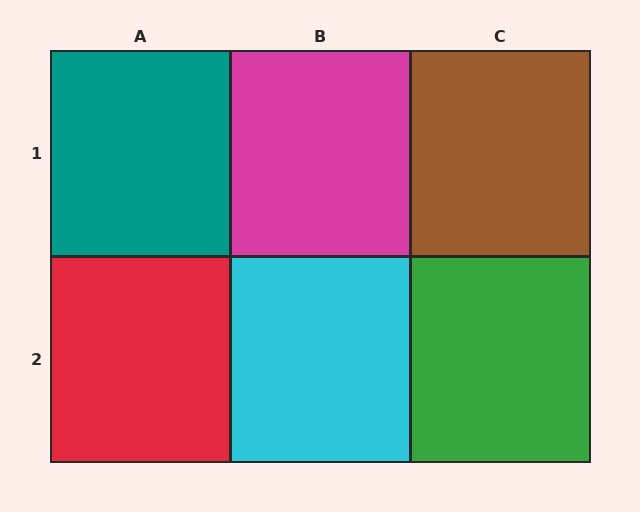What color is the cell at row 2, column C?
Green.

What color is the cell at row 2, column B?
Cyan.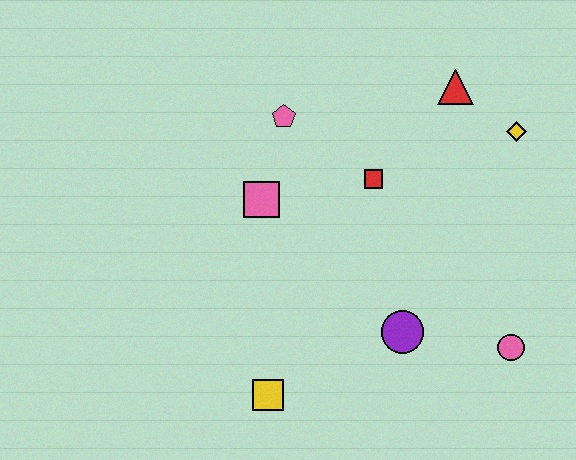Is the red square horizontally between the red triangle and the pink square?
Yes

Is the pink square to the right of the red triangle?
No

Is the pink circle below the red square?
Yes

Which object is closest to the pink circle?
The purple circle is closest to the pink circle.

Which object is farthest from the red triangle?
The yellow square is farthest from the red triangle.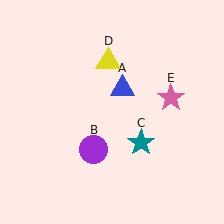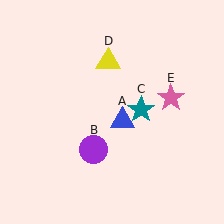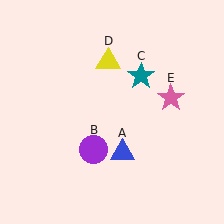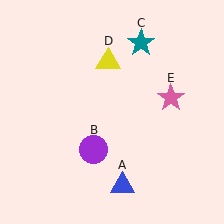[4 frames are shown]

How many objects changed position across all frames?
2 objects changed position: blue triangle (object A), teal star (object C).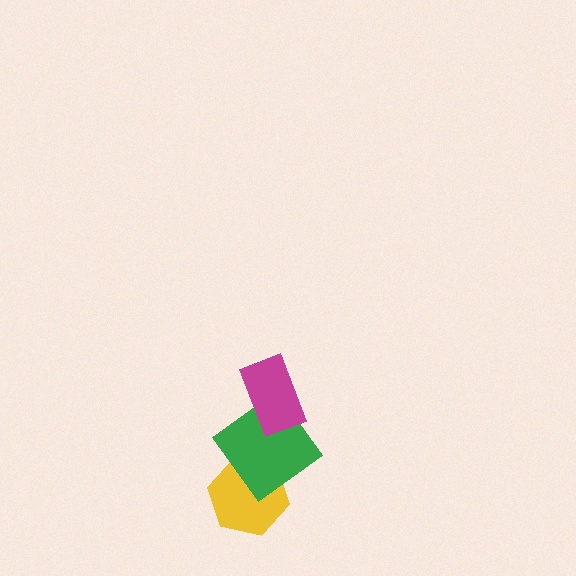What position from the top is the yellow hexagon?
The yellow hexagon is 3rd from the top.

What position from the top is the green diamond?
The green diamond is 2nd from the top.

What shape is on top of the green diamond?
The magenta rectangle is on top of the green diamond.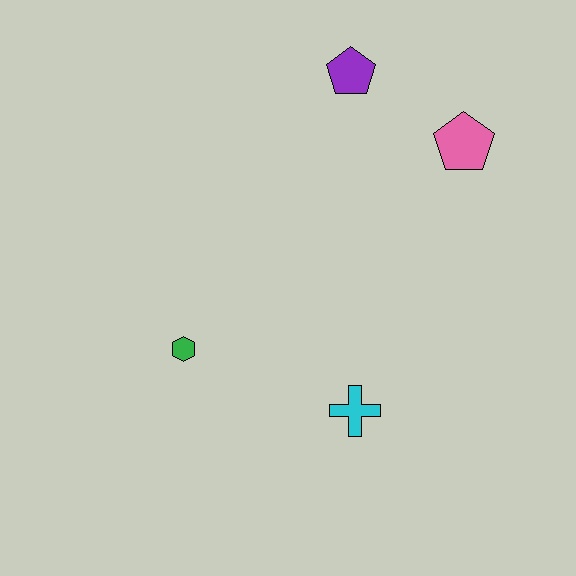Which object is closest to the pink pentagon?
The purple pentagon is closest to the pink pentagon.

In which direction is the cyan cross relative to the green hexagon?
The cyan cross is to the right of the green hexagon.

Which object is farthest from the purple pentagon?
The cyan cross is farthest from the purple pentagon.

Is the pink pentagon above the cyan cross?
Yes